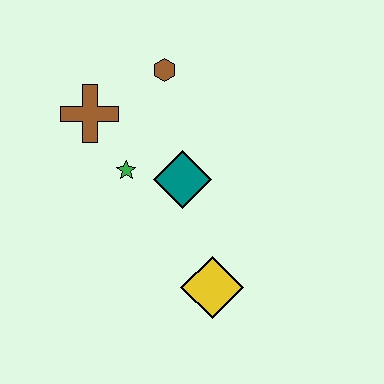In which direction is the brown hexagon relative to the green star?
The brown hexagon is above the green star.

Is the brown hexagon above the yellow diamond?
Yes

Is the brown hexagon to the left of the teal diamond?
Yes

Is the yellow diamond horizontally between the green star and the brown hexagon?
No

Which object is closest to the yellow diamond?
The teal diamond is closest to the yellow diamond.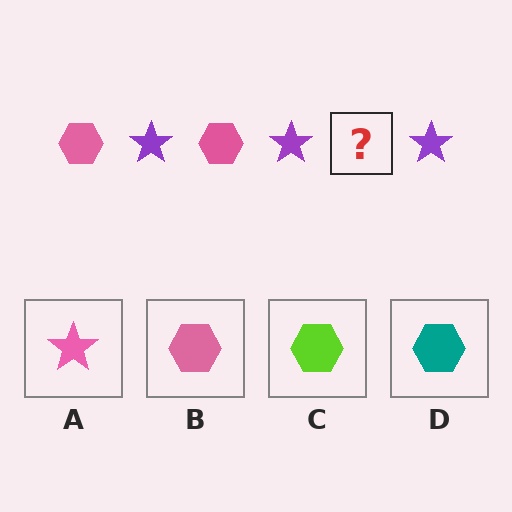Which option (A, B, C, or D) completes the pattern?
B.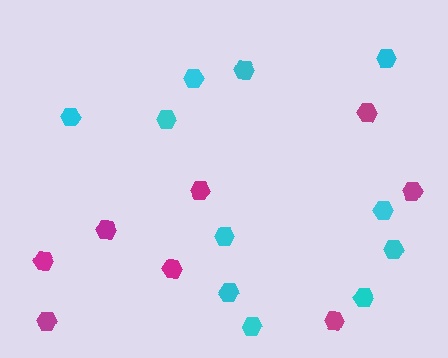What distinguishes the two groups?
There are 2 groups: one group of cyan hexagons (11) and one group of magenta hexagons (8).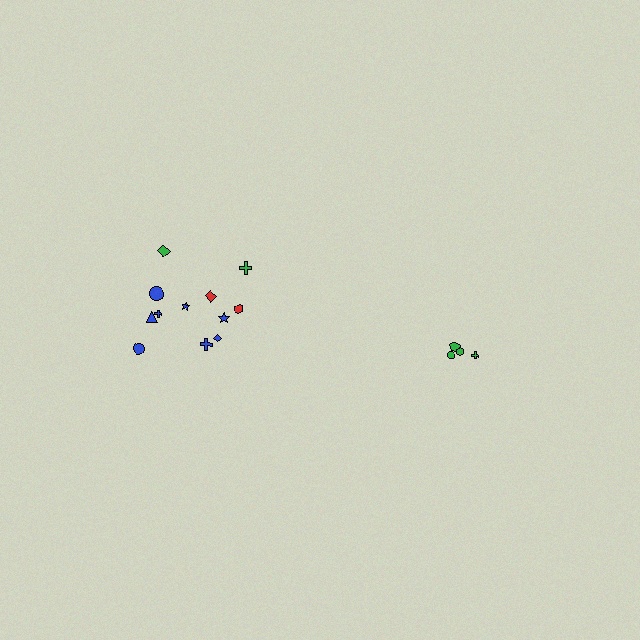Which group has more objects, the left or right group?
The left group.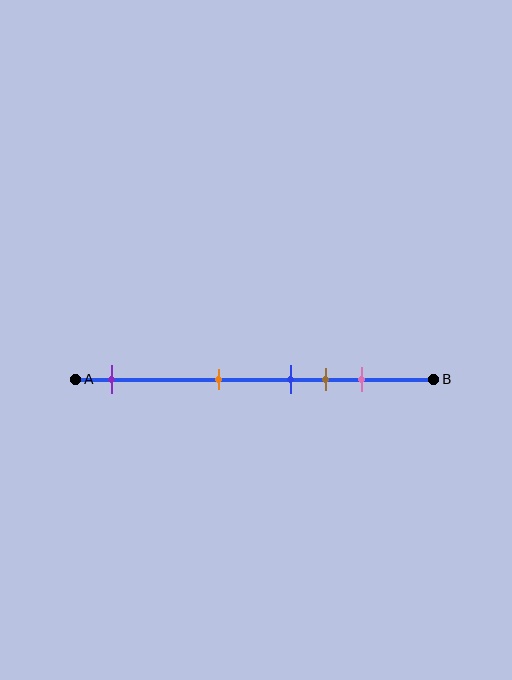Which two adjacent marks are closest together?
The blue and brown marks are the closest adjacent pair.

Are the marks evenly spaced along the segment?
No, the marks are not evenly spaced.